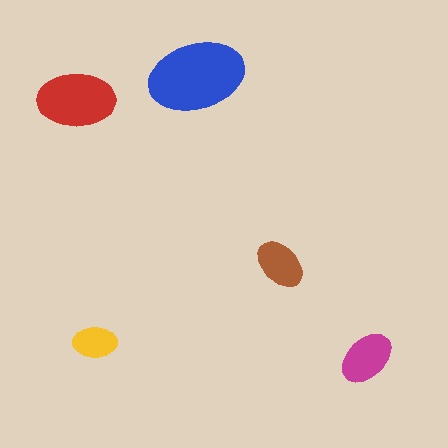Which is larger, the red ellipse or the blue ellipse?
The blue one.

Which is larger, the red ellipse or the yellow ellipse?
The red one.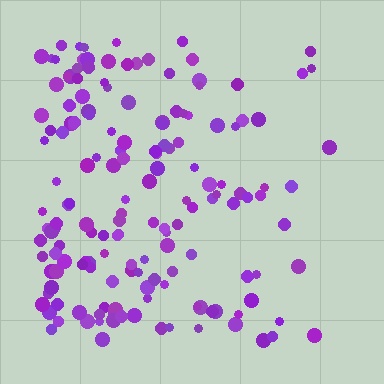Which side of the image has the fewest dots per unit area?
The right.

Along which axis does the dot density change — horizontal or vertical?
Horizontal.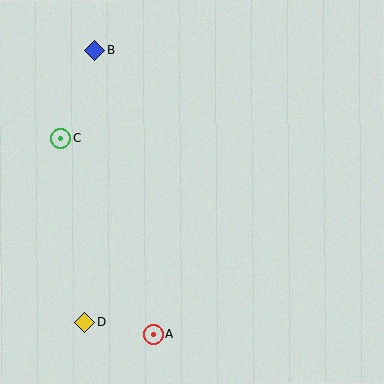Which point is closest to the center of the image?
Point C at (60, 138) is closest to the center.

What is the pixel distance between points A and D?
The distance between A and D is 70 pixels.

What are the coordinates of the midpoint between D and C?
The midpoint between D and C is at (73, 230).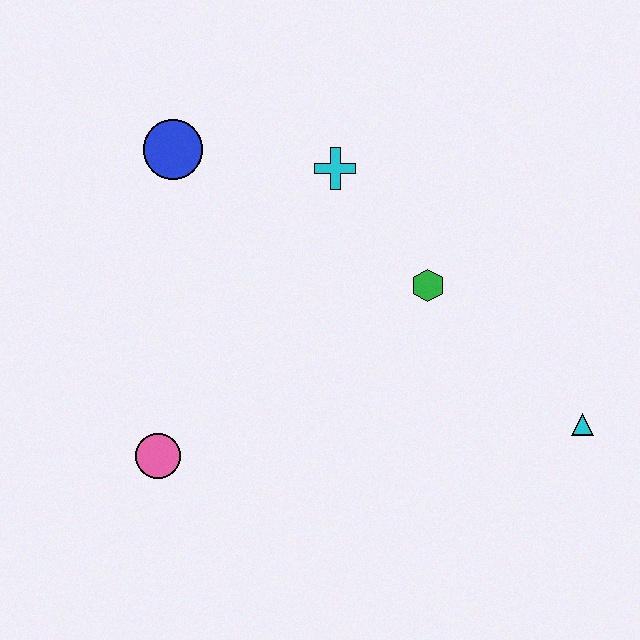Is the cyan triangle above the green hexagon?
No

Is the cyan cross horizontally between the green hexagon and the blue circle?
Yes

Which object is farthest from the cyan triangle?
The blue circle is farthest from the cyan triangle.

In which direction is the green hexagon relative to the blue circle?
The green hexagon is to the right of the blue circle.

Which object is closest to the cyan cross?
The green hexagon is closest to the cyan cross.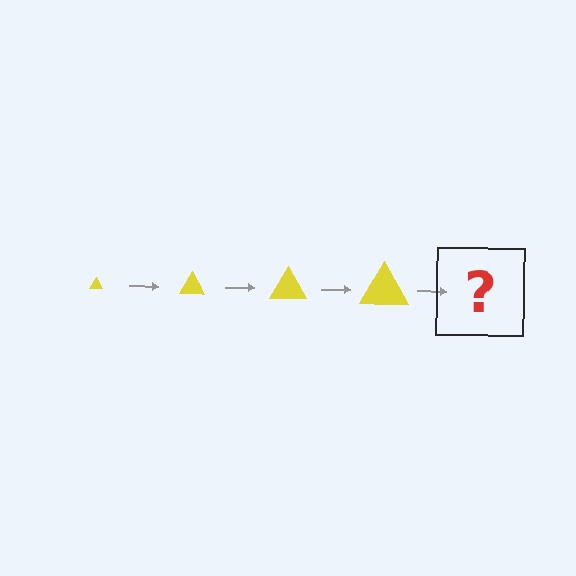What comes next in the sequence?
The next element should be a yellow triangle, larger than the previous one.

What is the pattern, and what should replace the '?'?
The pattern is that the triangle gets progressively larger each step. The '?' should be a yellow triangle, larger than the previous one.